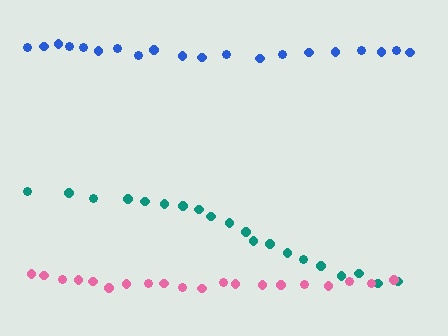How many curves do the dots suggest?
There are 3 distinct paths.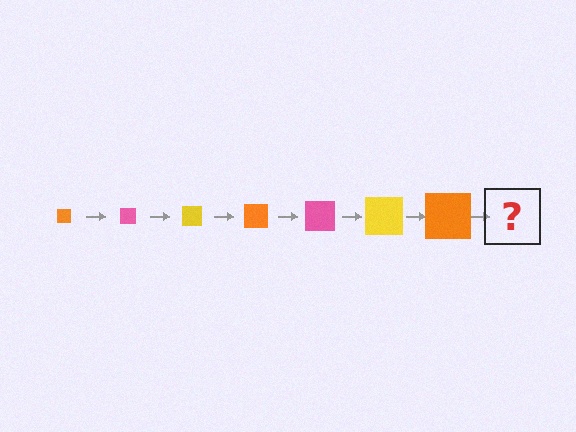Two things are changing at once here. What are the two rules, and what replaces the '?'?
The two rules are that the square grows larger each step and the color cycles through orange, pink, and yellow. The '?' should be a pink square, larger than the previous one.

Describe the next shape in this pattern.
It should be a pink square, larger than the previous one.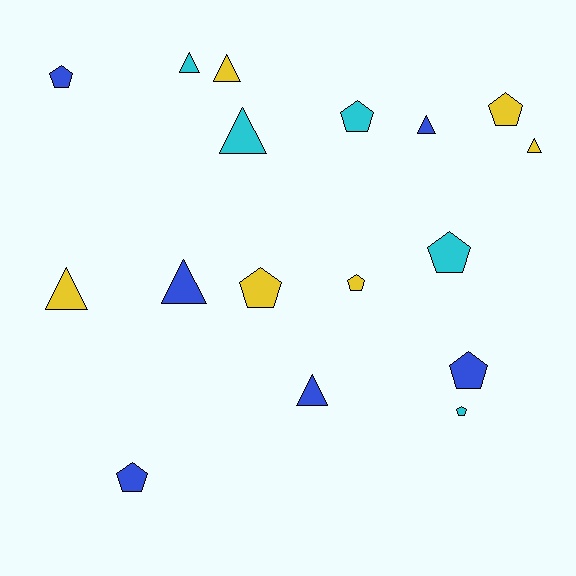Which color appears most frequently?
Blue, with 6 objects.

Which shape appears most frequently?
Pentagon, with 9 objects.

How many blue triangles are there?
There are 3 blue triangles.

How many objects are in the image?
There are 17 objects.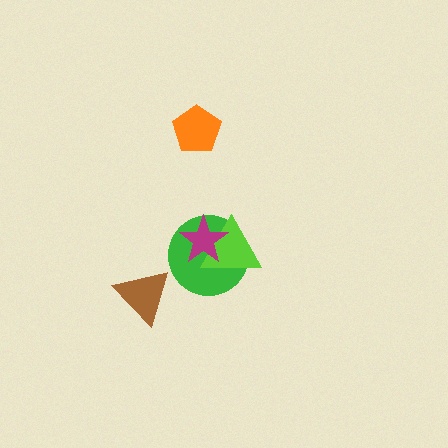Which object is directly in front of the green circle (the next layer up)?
The lime triangle is directly in front of the green circle.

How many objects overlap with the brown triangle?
0 objects overlap with the brown triangle.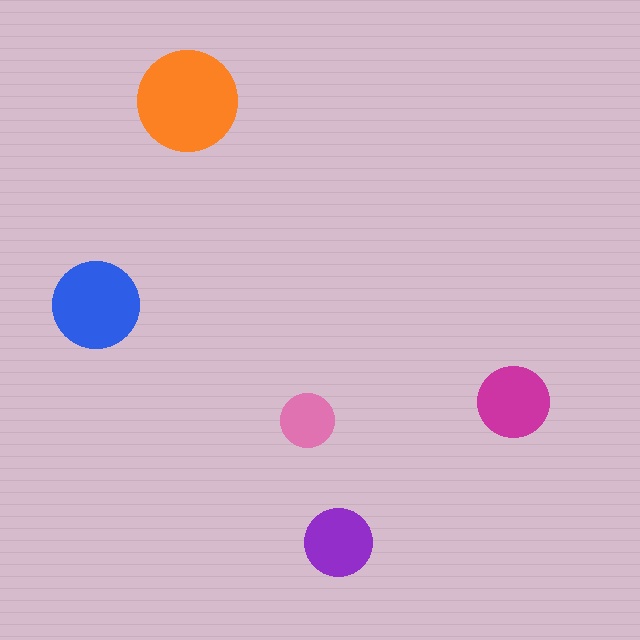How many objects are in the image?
There are 5 objects in the image.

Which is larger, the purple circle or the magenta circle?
The magenta one.